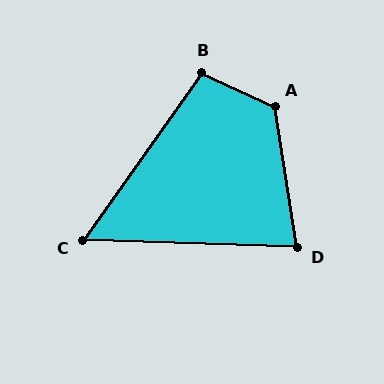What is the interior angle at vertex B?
Approximately 101 degrees (obtuse).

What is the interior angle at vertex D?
Approximately 79 degrees (acute).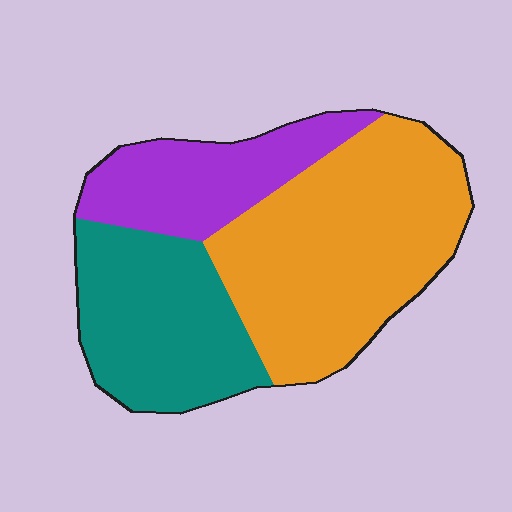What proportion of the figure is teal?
Teal covers about 30% of the figure.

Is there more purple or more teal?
Teal.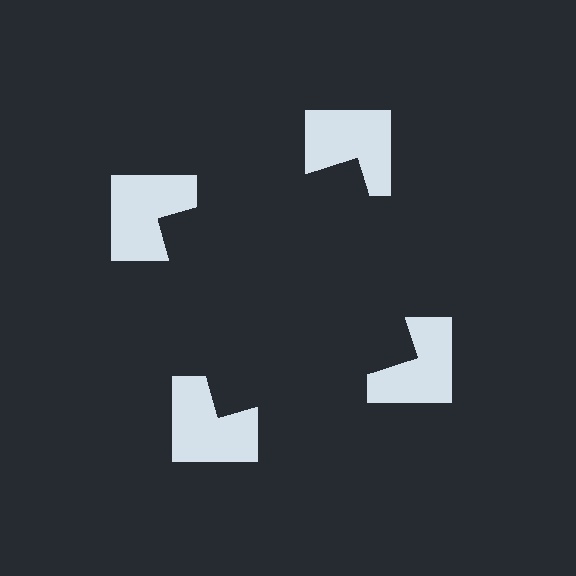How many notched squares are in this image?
There are 4 — one at each vertex of the illusory square.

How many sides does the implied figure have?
4 sides.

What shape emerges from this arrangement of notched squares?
An illusory square — its edges are inferred from the aligned wedge cuts in the notched squares, not physically drawn.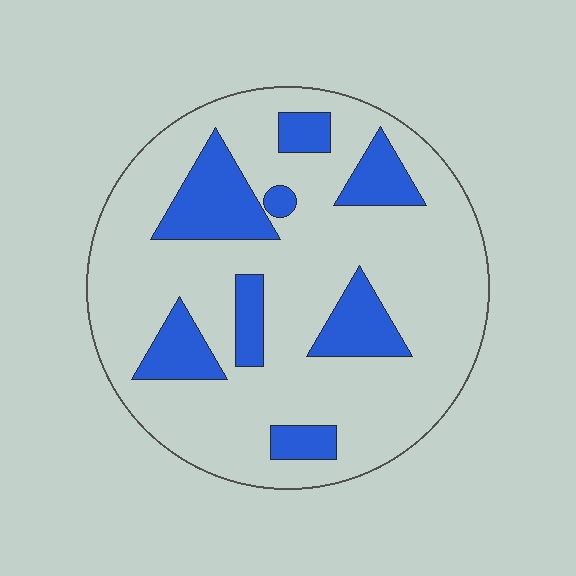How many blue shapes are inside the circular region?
8.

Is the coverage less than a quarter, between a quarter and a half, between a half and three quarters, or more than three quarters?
Less than a quarter.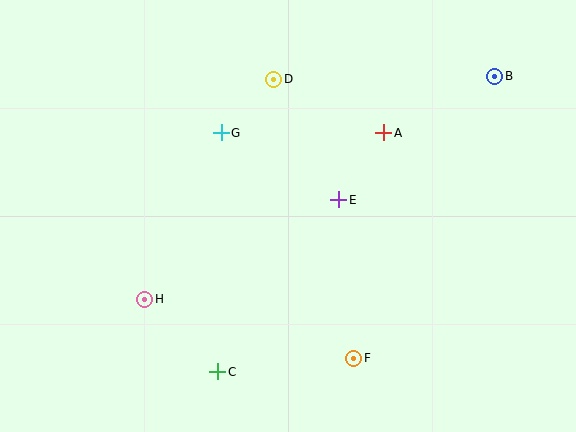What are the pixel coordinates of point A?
Point A is at (384, 133).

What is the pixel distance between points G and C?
The distance between G and C is 239 pixels.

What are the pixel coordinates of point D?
Point D is at (274, 79).